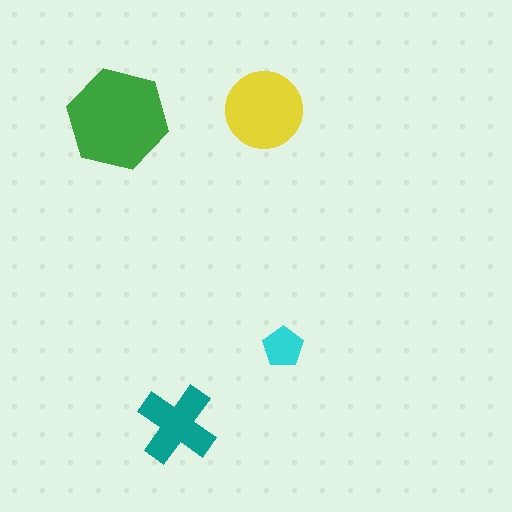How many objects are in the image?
There are 4 objects in the image.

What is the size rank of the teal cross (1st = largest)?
3rd.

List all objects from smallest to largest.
The cyan pentagon, the teal cross, the yellow circle, the green hexagon.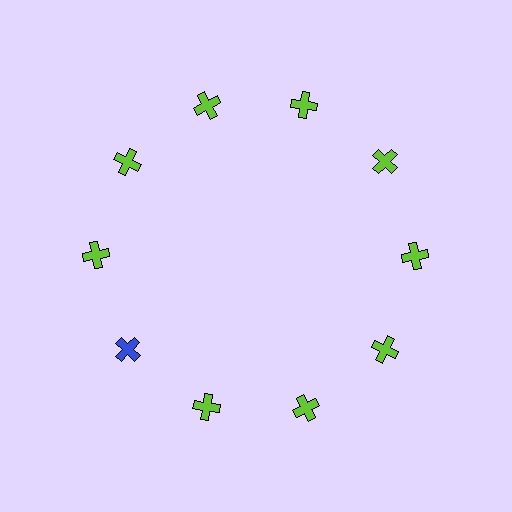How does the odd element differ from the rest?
It has a different color: blue instead of lime.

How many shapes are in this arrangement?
There are 10 shapes arranged in a ring pattern.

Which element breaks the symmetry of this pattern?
The blue cross at roughly the 8 o'clock position breaks the symmetry. All other shapes are lime crosses.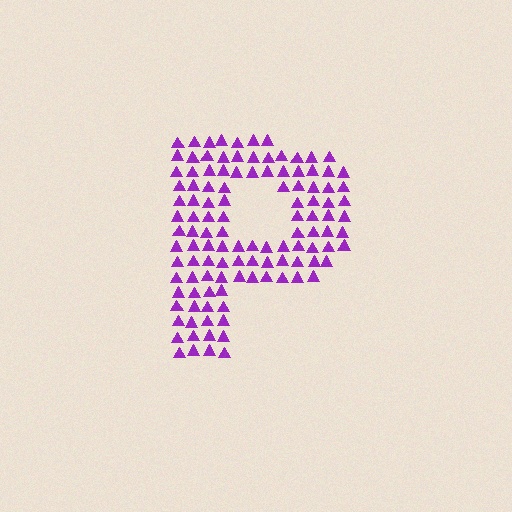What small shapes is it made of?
It is made of small triangles.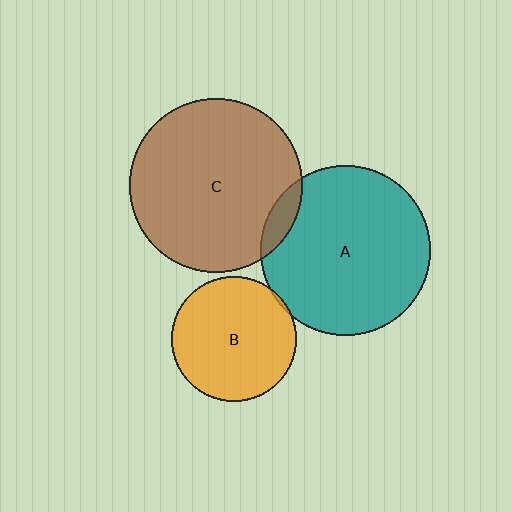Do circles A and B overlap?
Yes.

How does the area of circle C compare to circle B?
Approximately 1.9 times.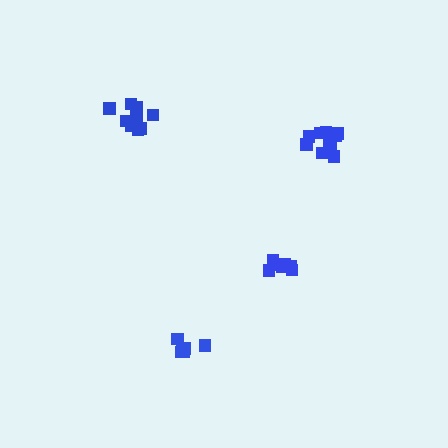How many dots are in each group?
Group 1: 7 dots, Group 2: 12 dots, Group 3: 7 dots, Group 4: 11 dots (37 total).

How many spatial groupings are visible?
There are 4 spatial groupings.